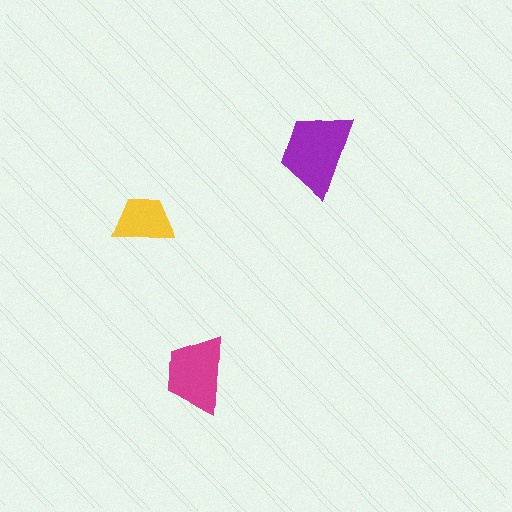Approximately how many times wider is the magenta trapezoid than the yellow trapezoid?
About 1.5 times wider.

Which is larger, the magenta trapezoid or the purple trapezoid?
The purple one.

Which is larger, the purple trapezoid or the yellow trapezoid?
The purple one.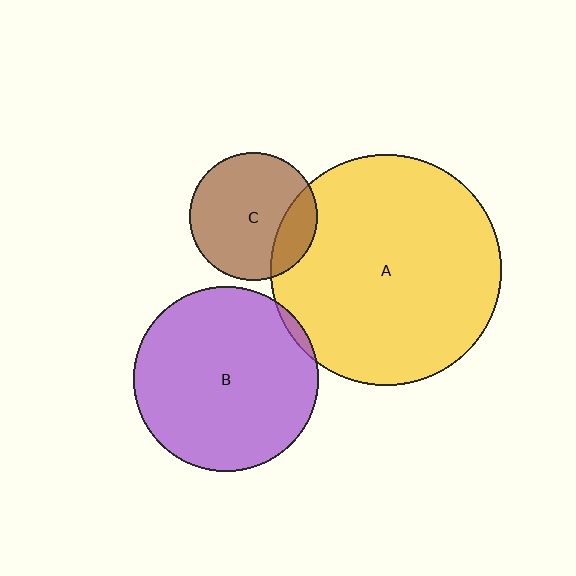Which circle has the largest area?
Circle A (yellow).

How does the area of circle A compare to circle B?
Approximately 1.6 times.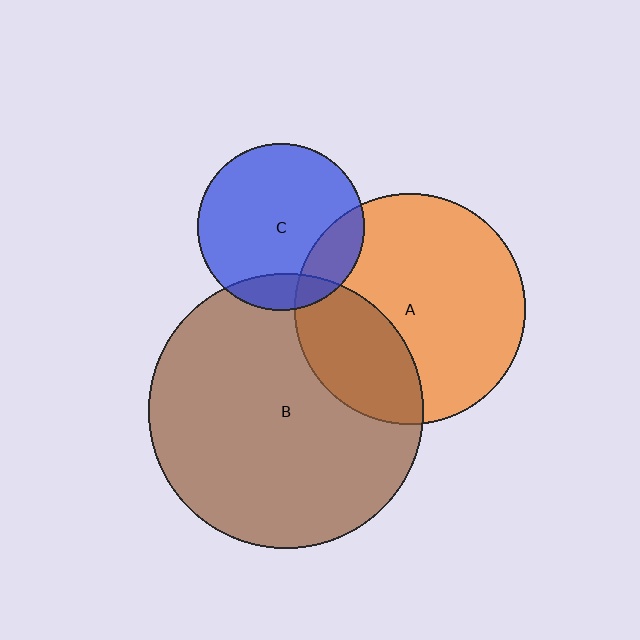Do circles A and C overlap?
Yes.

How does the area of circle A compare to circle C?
Approximately 1.9 times.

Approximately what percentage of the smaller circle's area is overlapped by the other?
Approximately 20%.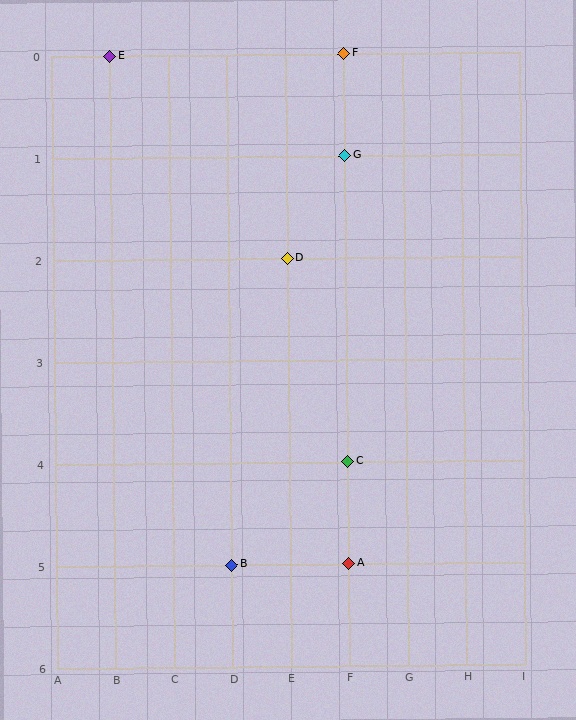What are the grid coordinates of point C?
Point C is at grid coordinates (F, 4).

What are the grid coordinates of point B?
Point B is at grid coordinates (D, 5).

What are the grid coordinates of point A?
Point A is at grid coordinates (F, 5).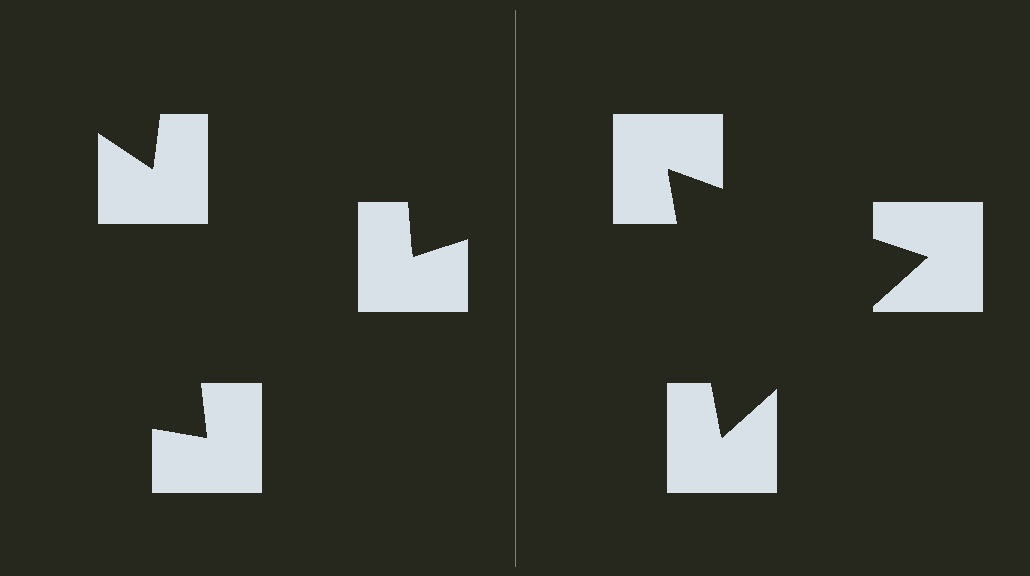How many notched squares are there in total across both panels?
6 — 3 on each side.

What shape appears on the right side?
An illusory triangle.